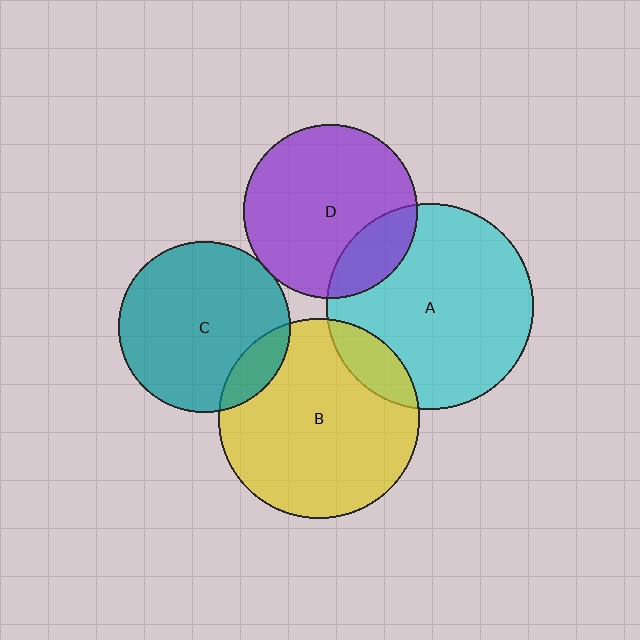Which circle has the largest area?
Circle A (cyan).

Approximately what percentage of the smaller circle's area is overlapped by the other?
Approximately 15%.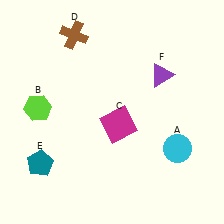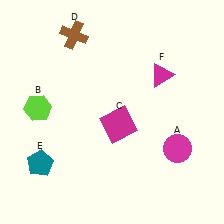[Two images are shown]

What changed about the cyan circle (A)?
In Image 1, A is cyan. In Image 2, it changed to magenta.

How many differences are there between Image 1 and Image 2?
There are 2 differences between the two images.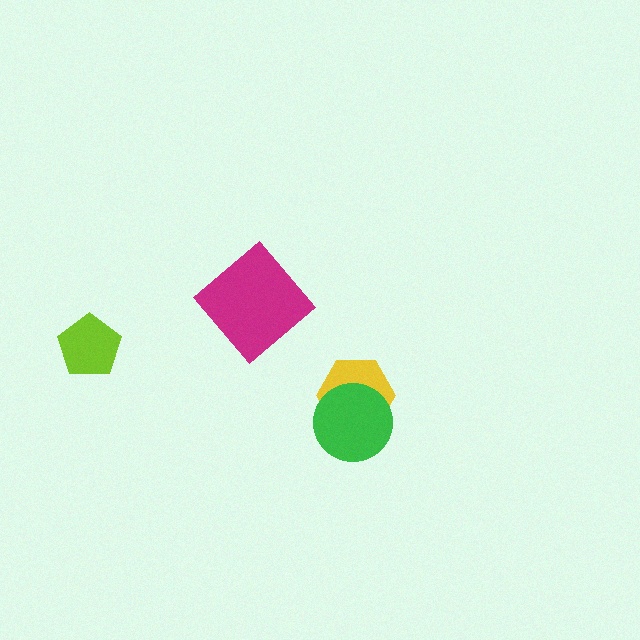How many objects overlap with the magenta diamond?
0 objects overlap with the magenta diamond.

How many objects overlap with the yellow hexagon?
1 object overlaps with the yellow hexagon.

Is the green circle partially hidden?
No, no other shape covers it.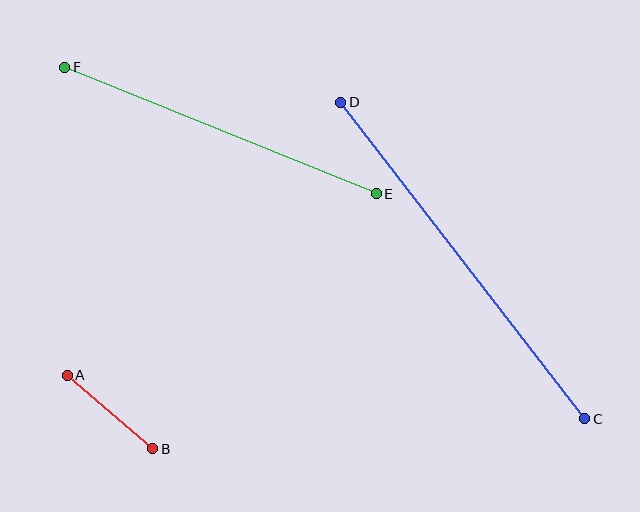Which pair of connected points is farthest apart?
Points C and D are farthest apart.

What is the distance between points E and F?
The distance is approximately 336 pixels.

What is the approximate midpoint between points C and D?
The midpoint is at approximately (463, 260) pixels.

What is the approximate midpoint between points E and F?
The midpoint is at approximately (221, 130) pixels.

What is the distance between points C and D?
The distance is approximately 400 pixels.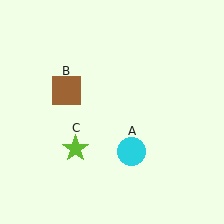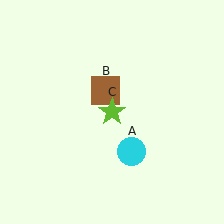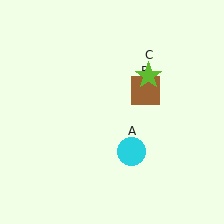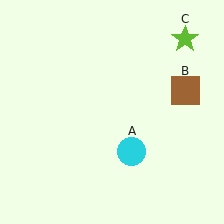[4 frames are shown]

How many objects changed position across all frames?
2 objects changed position: brown square (object B), lime star (object C).